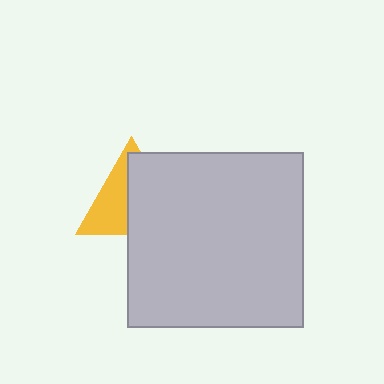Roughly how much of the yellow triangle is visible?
About half of it is visible (roughly 45%).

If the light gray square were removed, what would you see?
You would see the complete yellow triangle.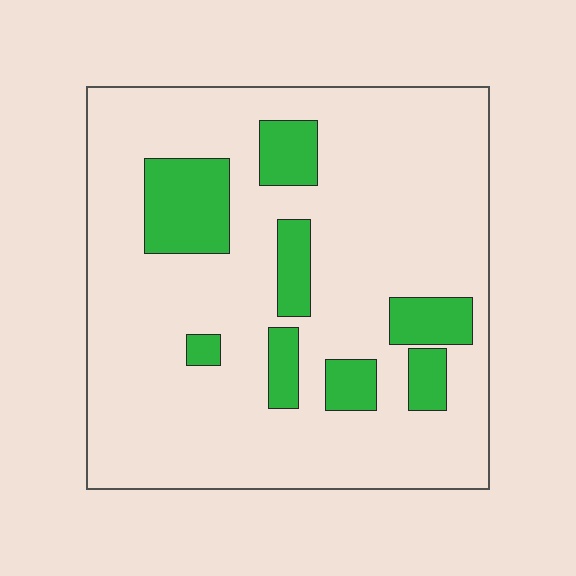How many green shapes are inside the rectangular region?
8.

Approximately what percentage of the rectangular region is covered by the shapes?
Approximately 15%.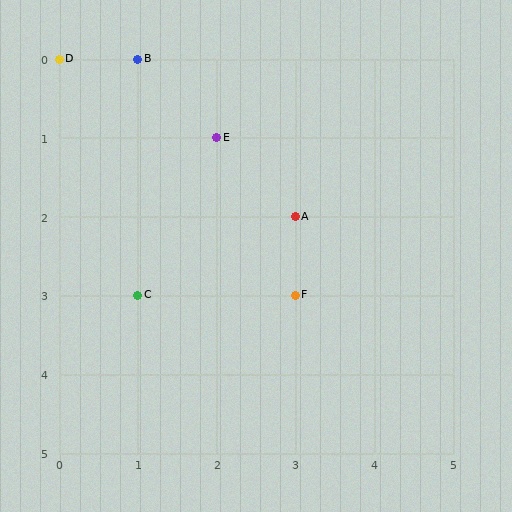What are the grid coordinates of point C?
Point C is at grid coordinates (1, 3).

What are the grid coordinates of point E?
Point E is at grid coordinates (2, 1).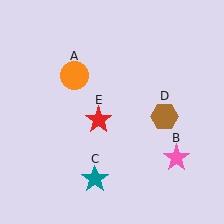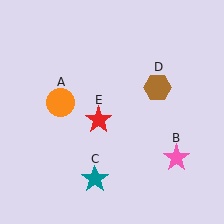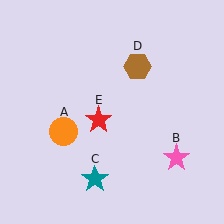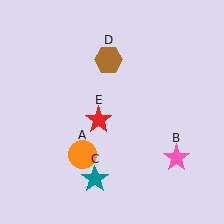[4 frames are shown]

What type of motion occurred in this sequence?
The orange circle (object A), brown hexagon (object D) rotated counterclockwise around the center of the scene.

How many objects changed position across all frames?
2 objects changed position: orange circle (object A), brown hexagon (object D).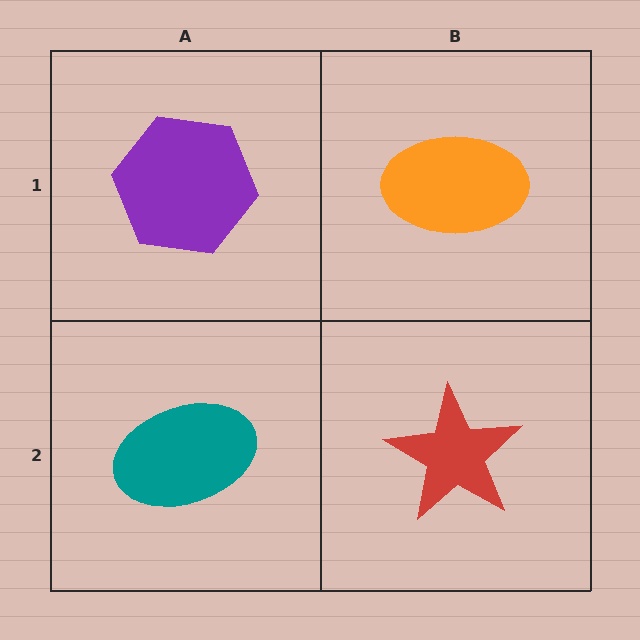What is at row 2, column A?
A teal ellipse.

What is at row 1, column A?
A purple hexagon.